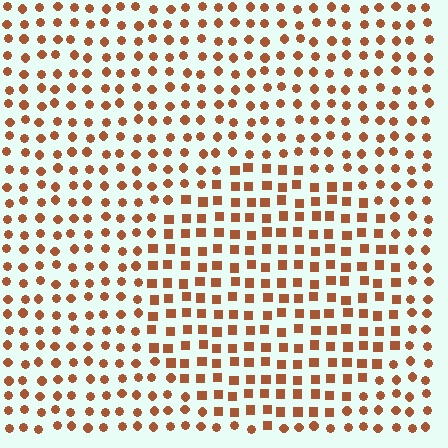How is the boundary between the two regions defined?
The boundary is defined by a change in element shape: squares inside vs. circles outside. All elements share the same color and spacing.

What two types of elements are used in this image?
The image uses squares inside the circle region and circles outside it.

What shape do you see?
I see a circle.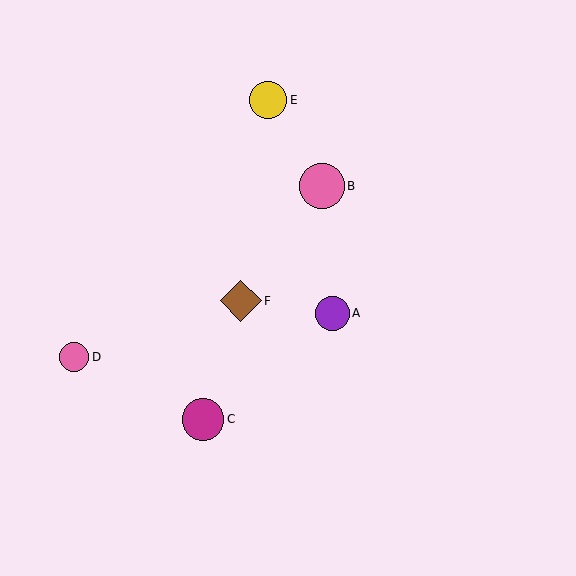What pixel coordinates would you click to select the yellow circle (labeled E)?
Click at (268, 100) to select the yellow circle E.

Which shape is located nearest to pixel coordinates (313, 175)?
The pink circle (labeled B) at (322, 186) is nearest to that location.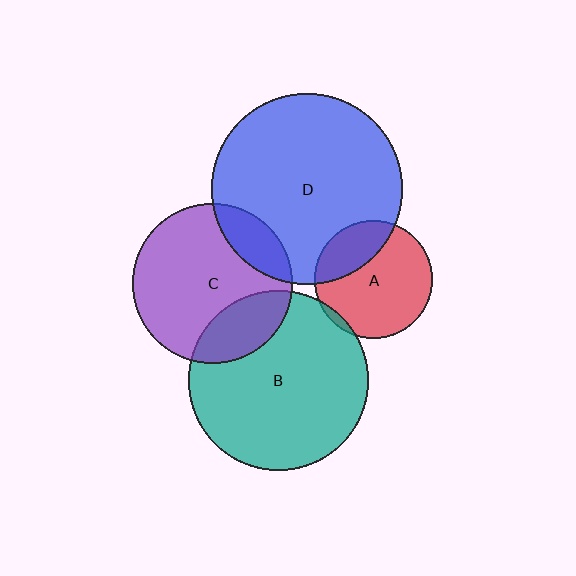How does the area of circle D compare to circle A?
Approximately 2.6 times.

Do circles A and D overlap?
Yes.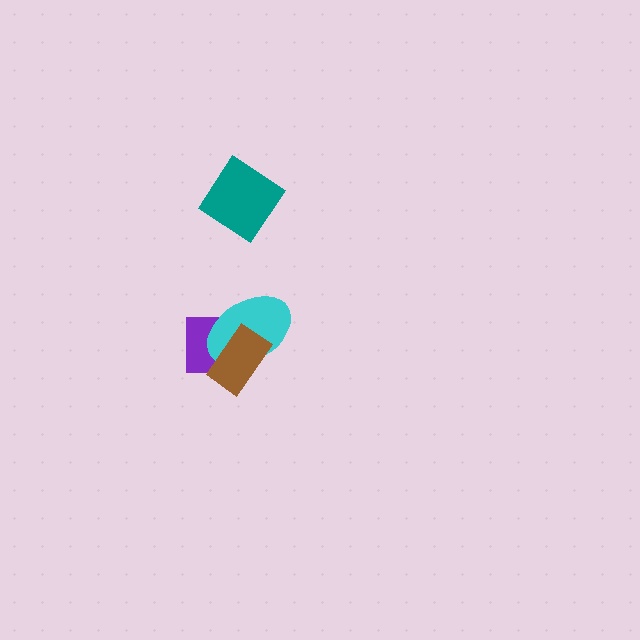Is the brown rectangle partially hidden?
No, no other shape covers it.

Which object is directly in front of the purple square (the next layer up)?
The cyan ellipse is directly in front of the purple square.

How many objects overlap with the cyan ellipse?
2 objects overlap with the cyan ellipse.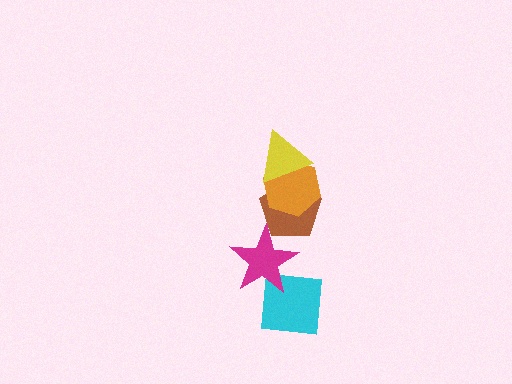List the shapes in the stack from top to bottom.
From top to bottom: the yellow triangle, the orange hexagon, the brown pentagon, the magenta star, the cyan square.